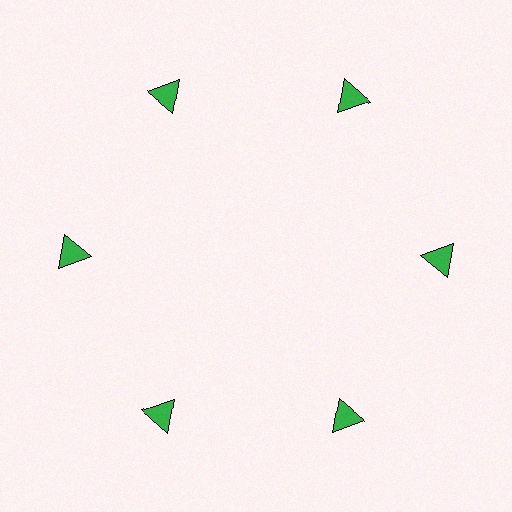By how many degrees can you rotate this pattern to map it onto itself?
The pattern maps onto itself every 60 degrees of rotation.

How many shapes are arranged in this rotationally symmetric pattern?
There are 6 shapes, arranged in 6 groups of 1.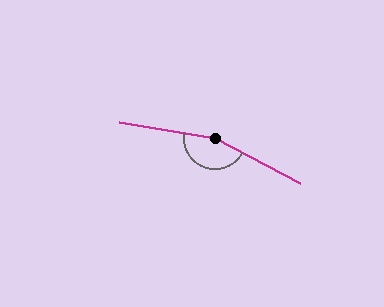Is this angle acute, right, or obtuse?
It is obtuse.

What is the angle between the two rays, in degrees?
Approximately 162 degrees.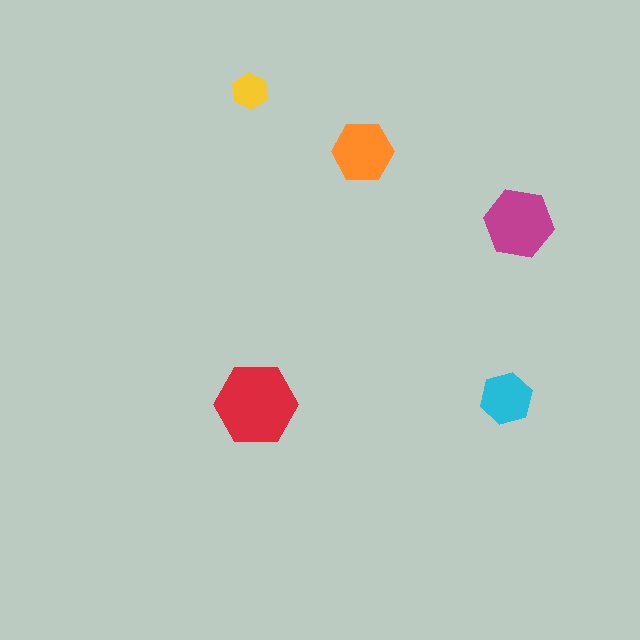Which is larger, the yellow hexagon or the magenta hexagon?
The magenta one.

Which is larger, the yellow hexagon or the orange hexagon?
The orange one.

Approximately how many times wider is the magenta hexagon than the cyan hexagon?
About 1.5 times wider.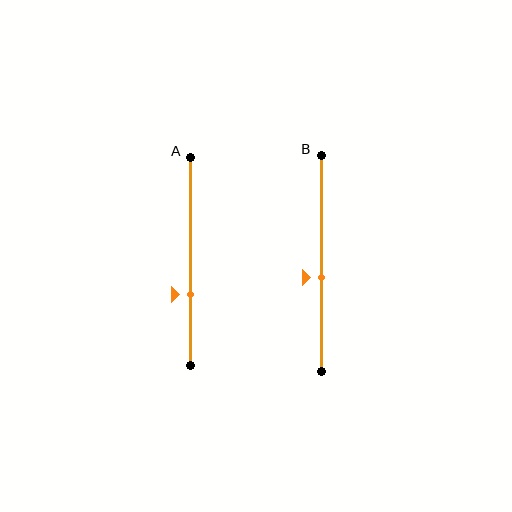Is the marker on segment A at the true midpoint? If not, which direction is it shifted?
No, the marker on segment A is shifted downward by about 16% of the segment length.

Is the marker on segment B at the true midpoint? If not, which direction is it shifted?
No, the marker on segment B is shifted downward by about 7% of the segment length.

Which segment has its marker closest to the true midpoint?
Segment B has its marker closest to the true midpoint.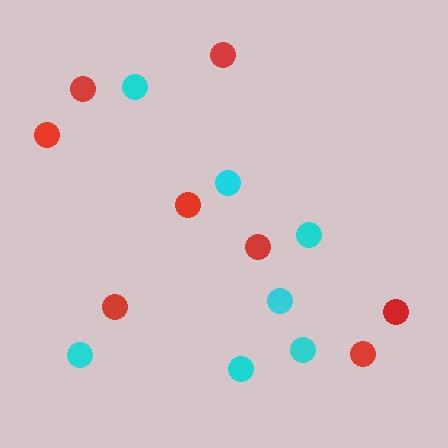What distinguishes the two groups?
There are 2 groups: one group of cyan circles (7) and one group of red circles (8).